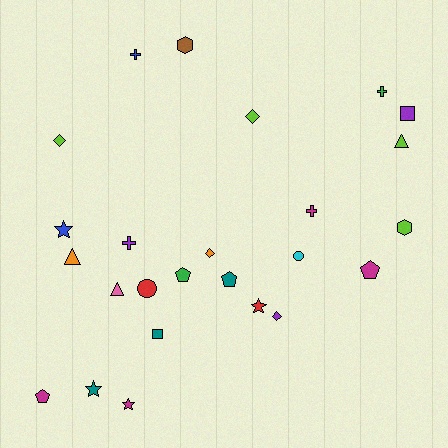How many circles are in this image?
There are 2 circles.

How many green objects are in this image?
There are 2 green objects.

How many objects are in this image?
There are 25 objects.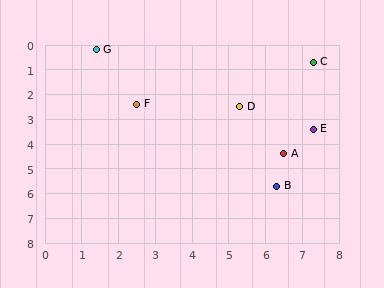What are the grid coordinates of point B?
Point B is at approximately (6.3, 5.7).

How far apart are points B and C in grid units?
Points B and C are about 5.1 grid units apart.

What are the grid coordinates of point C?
Point C is at approximately (7.3, 0.7).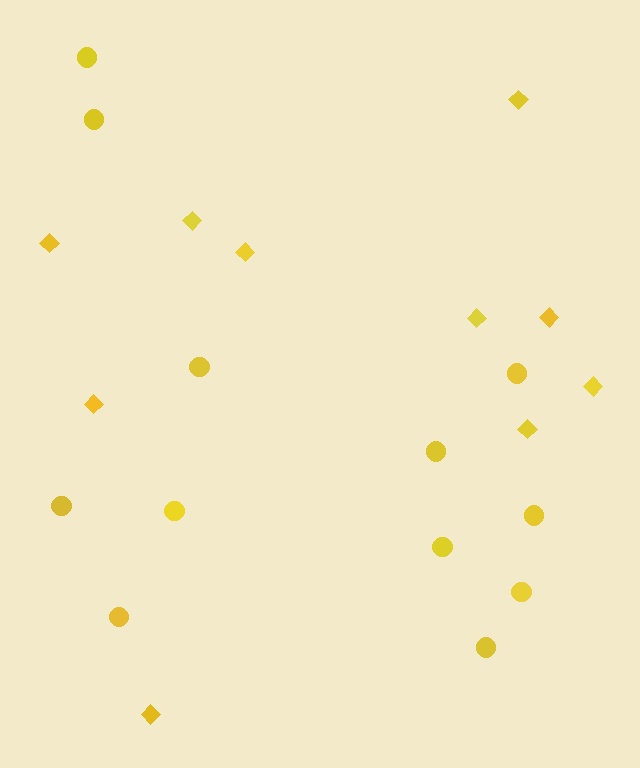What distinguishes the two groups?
There are 2 groups: one group of circles (12) and one group of diamonds (10).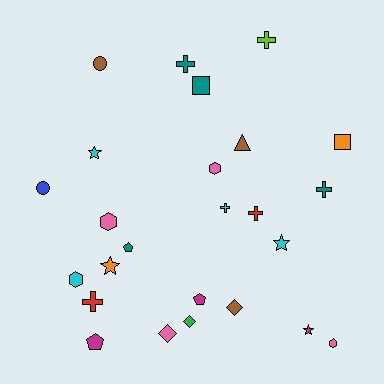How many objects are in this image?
There are 25 objects.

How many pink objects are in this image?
There are 4 pink objects.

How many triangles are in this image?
There is 1 triangle.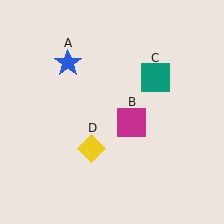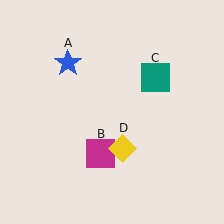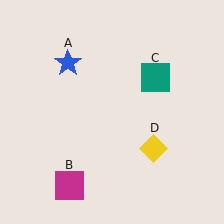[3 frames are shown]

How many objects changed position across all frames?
2 objects changed position: magenta square (object B), yellow diamond (object D).